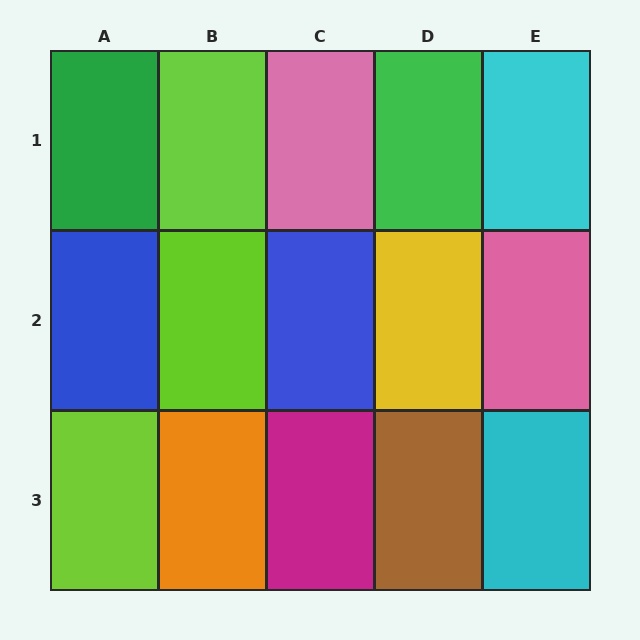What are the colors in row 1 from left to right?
Green, lime, pink, green, cyan.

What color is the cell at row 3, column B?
Orange.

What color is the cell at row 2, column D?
Yellow.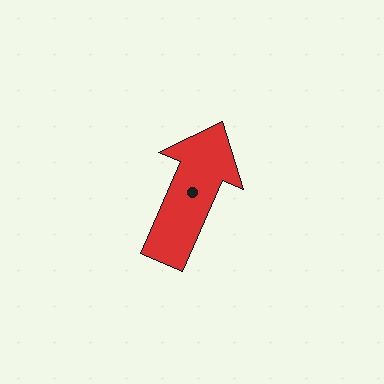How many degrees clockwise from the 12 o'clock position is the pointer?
Approximately 23 degrees.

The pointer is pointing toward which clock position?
Roughly 1 o'clock.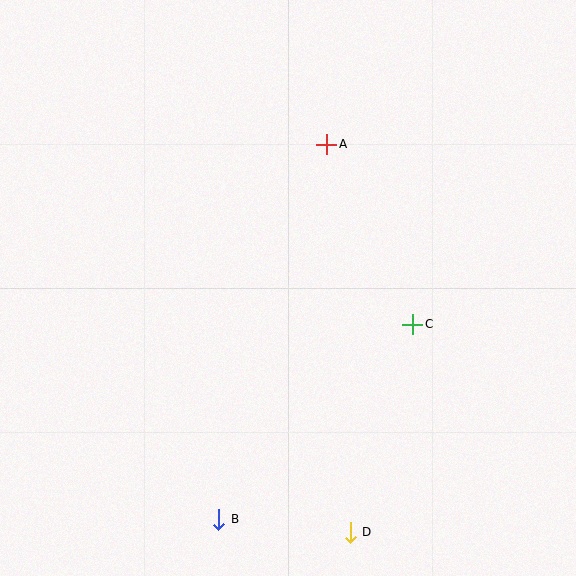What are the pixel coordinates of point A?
Point A is at (327, 144).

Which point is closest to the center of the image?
Point C at (413, 324) is closest to the center.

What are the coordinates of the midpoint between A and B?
The midpoint between A and B is at (273, 332).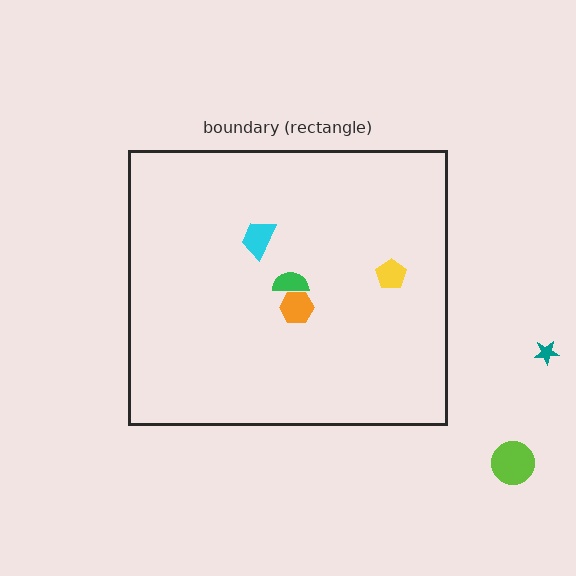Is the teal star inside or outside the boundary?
Outside.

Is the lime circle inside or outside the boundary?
Outside.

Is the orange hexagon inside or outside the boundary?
Inside.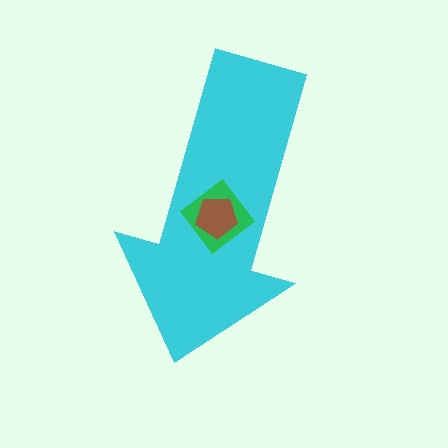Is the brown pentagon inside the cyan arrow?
Yes.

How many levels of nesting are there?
3.